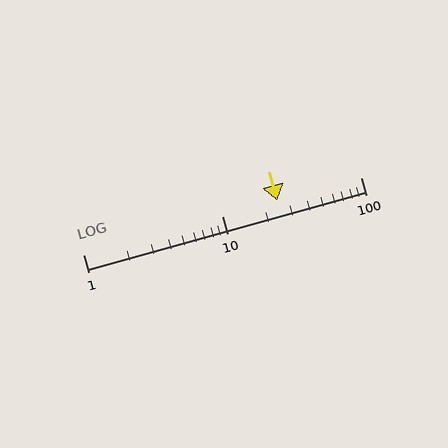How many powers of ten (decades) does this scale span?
The scale spans 2 decades, from 1 to 100.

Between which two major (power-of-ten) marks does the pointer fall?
The pointer is between 10 and 100.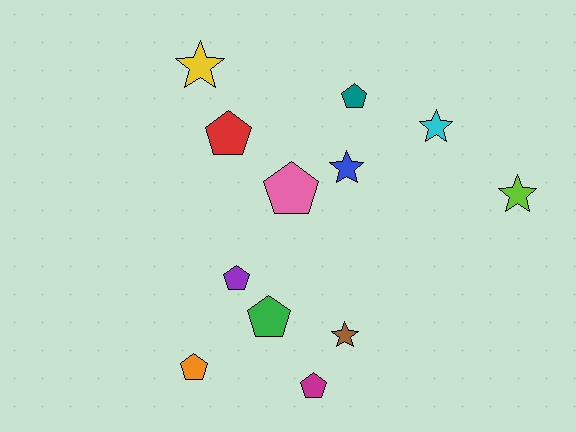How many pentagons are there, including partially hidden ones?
There are 7 pentagons.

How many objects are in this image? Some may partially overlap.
There are 12 objects.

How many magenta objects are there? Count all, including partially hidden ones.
There is 1 magenta object.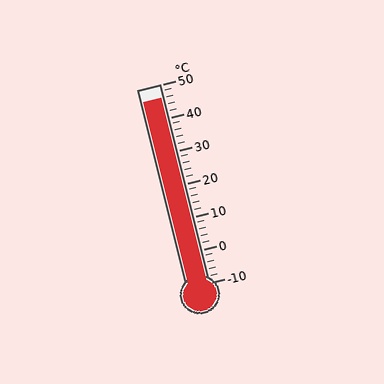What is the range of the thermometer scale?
The thermometer scale ranges from -10°C to 50°C.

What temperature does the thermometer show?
The thermometer shows approximately 46°C.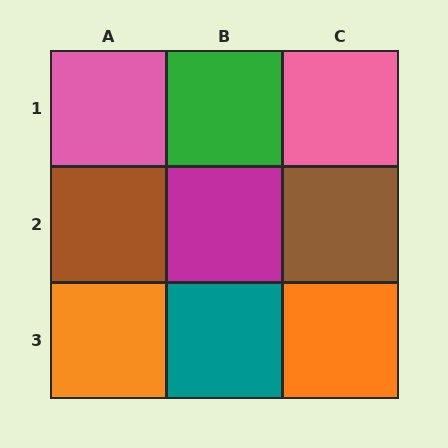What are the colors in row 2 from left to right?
Brown, magenta, brown.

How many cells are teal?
1 cell is teal.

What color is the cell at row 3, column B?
Teal.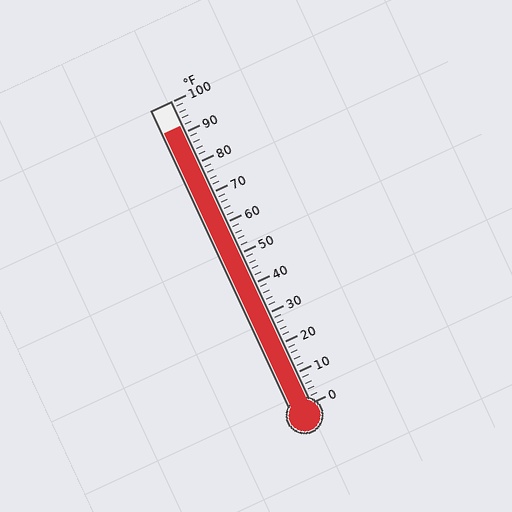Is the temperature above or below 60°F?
The temperature is above 60°F.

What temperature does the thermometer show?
The thermometer shows approximately 92°F.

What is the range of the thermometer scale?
The thermometer scale ranges from 0°F to 100°F.